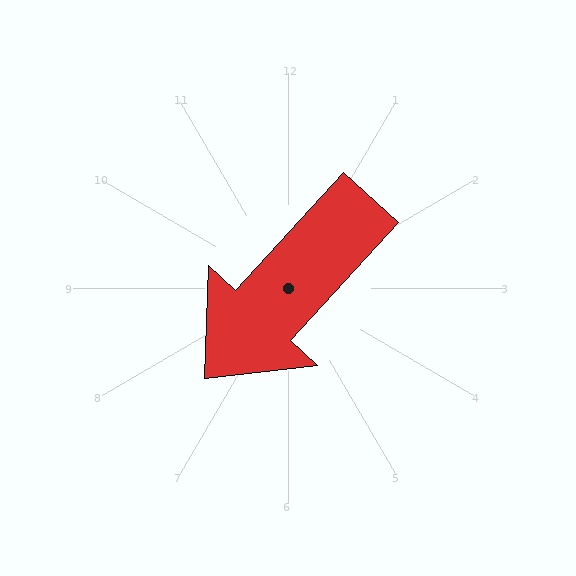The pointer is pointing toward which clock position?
Roughly 7 o'clock.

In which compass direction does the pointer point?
Southwest.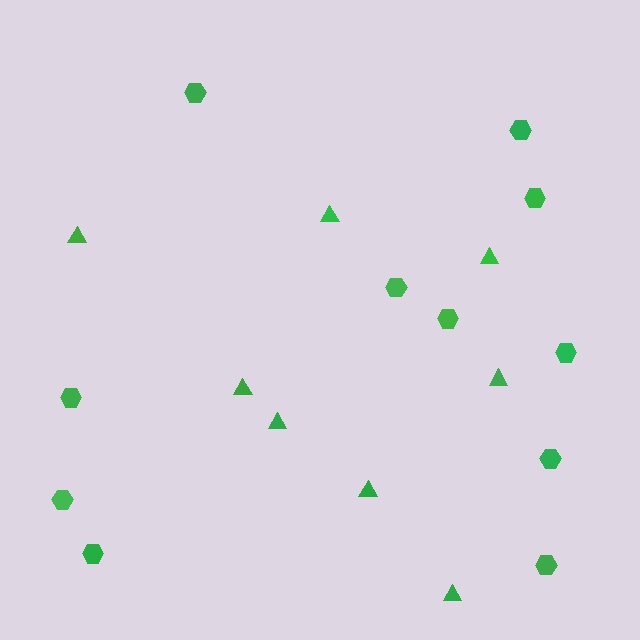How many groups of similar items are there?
There are 2 groups: one group of hexagons (11) and one group of triangles (8).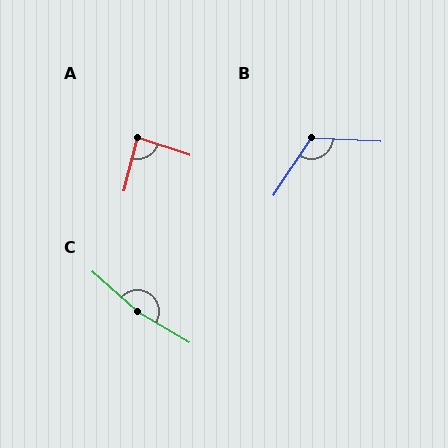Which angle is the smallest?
A, at approximately 86 degrees.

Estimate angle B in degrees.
Approximately 121 degrees.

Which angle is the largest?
C, at approximately 169 degrees.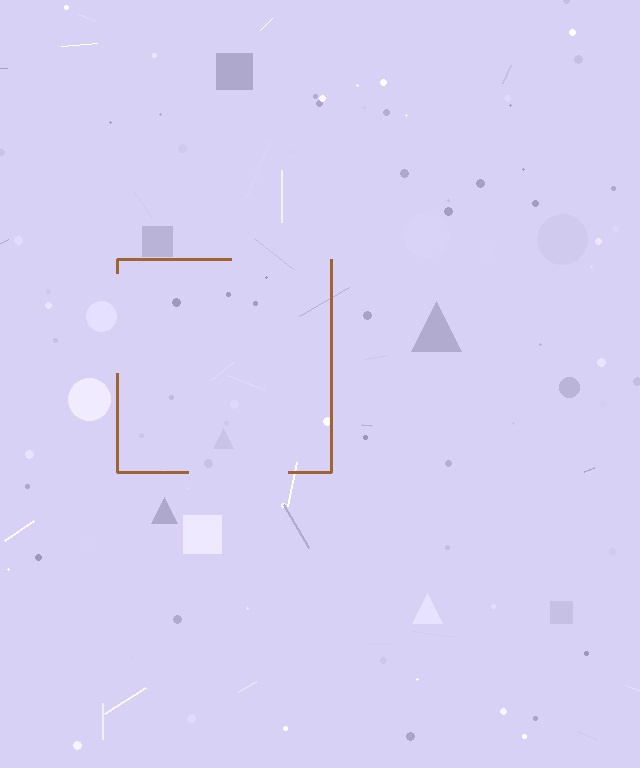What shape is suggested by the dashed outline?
The dashed outline suggests a square.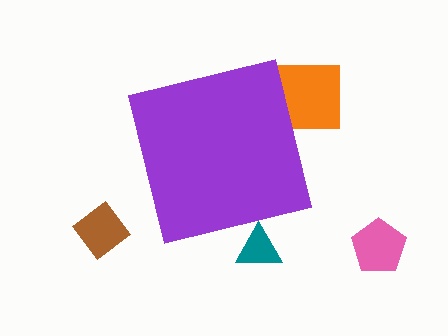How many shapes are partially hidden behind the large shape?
2 shapes are partially hidden.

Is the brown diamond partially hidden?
No, the brown diamond is fully visible.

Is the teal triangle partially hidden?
Yes, the teal triangle is partially hidden behind the purple square.